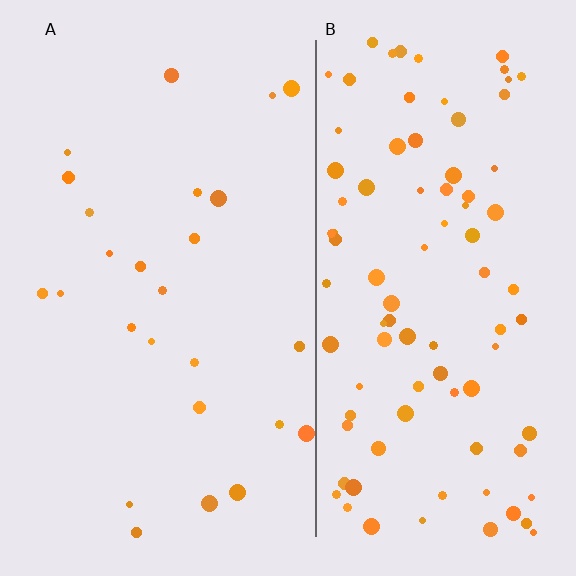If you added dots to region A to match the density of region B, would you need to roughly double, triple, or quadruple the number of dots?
Approximately quadruple.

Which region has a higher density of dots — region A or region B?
B (the right).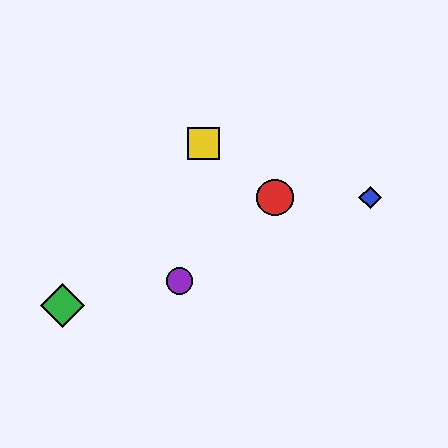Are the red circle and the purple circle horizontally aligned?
No, the red circle is at y≈198 and the purple circle is at y≈281.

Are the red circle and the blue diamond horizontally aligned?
Yes, both are at y≈198.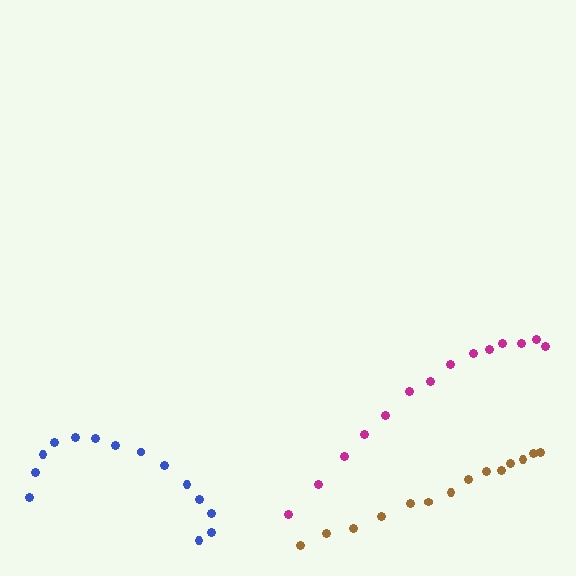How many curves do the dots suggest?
There are 3 distinct paths.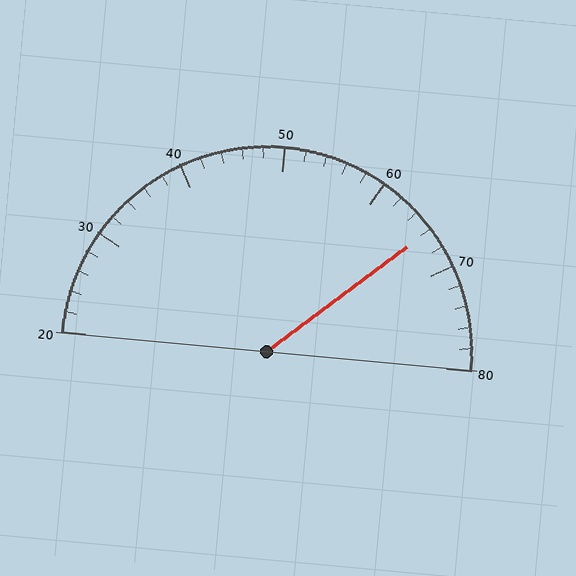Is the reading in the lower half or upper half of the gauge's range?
The reading is in the upper half of the range (20 to 80).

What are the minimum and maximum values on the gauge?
The gauge ranges from 20 to 80.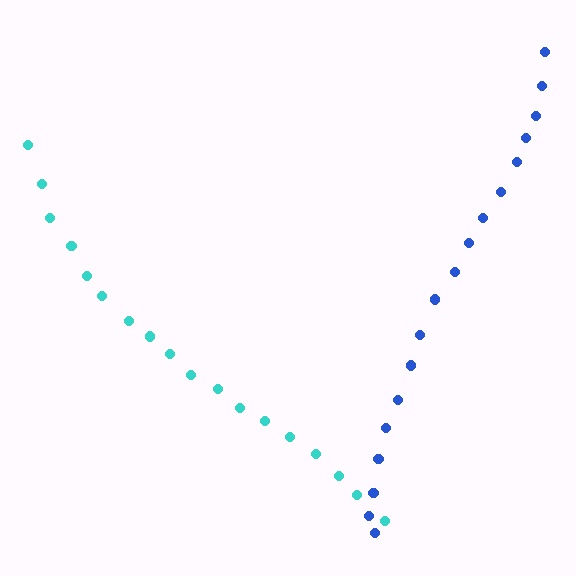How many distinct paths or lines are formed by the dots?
There are 2 distinct paths.